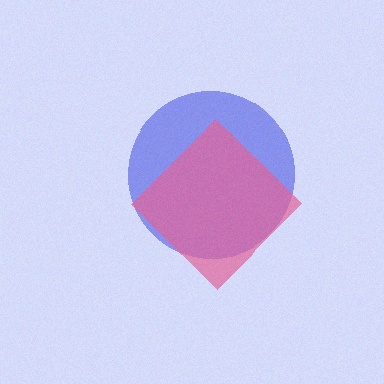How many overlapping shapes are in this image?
There are 2 overlapping shapes in the image.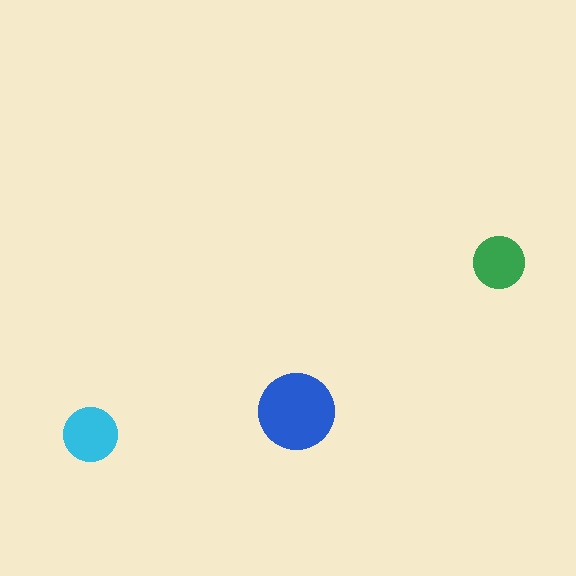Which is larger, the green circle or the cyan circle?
The cyan one.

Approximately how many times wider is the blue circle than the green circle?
About 1.5 times wider.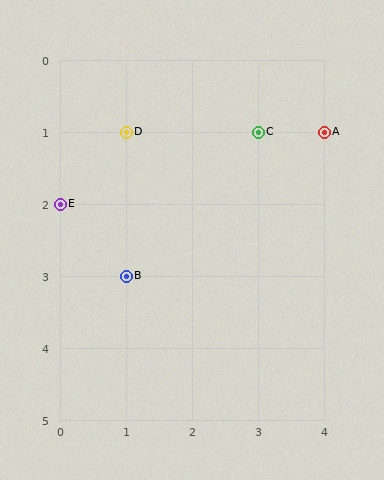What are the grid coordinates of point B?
Point B is at grid coordinates (1, 3).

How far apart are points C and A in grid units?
Points C and A are 1 column apart.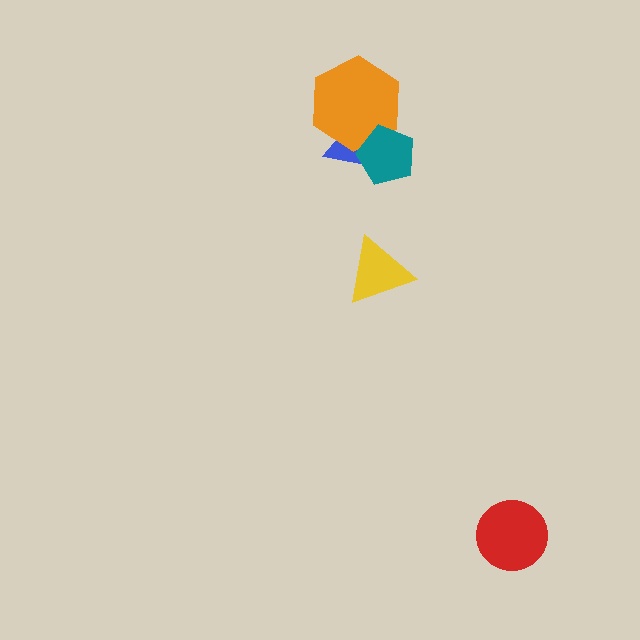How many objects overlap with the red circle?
0 objects overlap with the red circle.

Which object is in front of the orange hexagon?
The teal pentagon is in front of the orange hexagon.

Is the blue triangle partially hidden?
Yes, it is partially covered by another shape.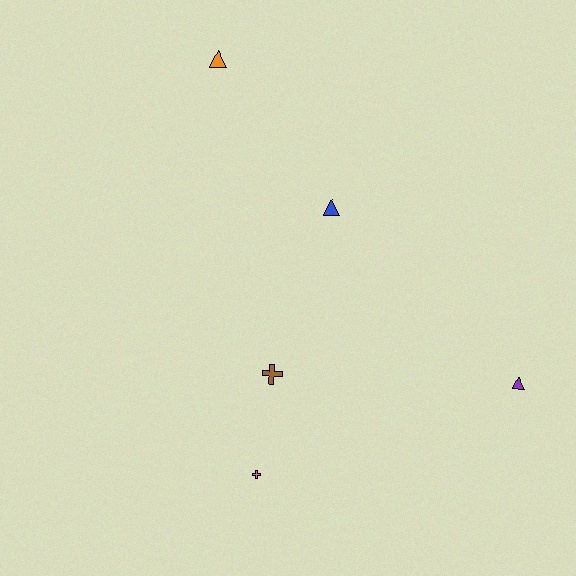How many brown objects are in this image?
There is 1 brown object.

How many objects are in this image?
There are 5 objects.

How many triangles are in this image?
There are 3 triangles.